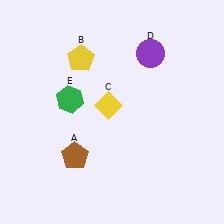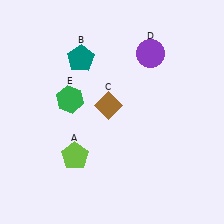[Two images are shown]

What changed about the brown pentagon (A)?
In Image 1, A is brown. In Image 2, it changed to lime.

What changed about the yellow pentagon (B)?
In Image 1, B is yellow. In Image 2, it changed to teal.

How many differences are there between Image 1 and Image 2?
There are 3 differences between the two images.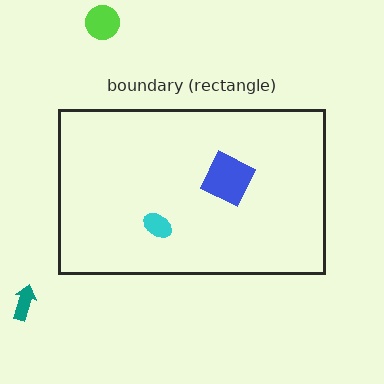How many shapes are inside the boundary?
2 inside, 2 outside.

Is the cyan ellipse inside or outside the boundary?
Inside.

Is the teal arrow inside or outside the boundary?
Outside.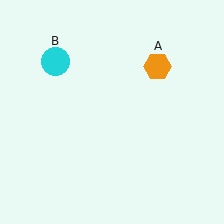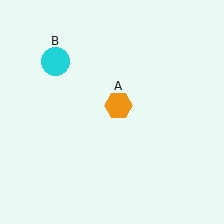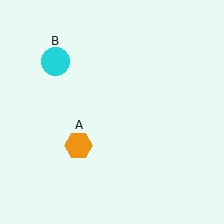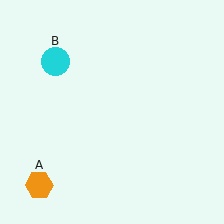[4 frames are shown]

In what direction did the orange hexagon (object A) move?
The orange hexagon (object A) moved down and to the left.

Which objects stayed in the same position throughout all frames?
Cyan circle (object B) remained stationary.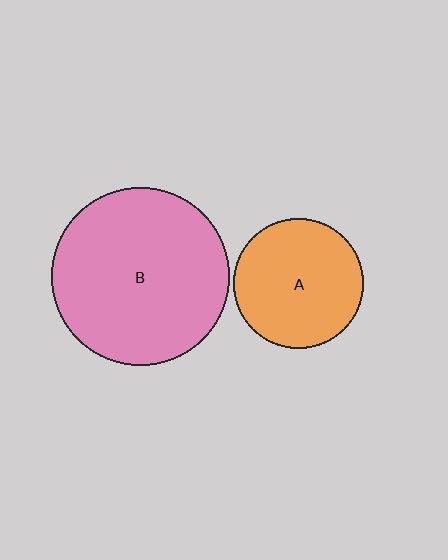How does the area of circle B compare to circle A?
Approximately 1.9 times.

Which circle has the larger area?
Circle B (pink).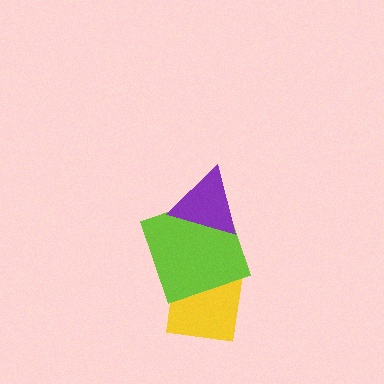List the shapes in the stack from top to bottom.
From top to bottom: the purple triangle, the lime square, the yellow square.